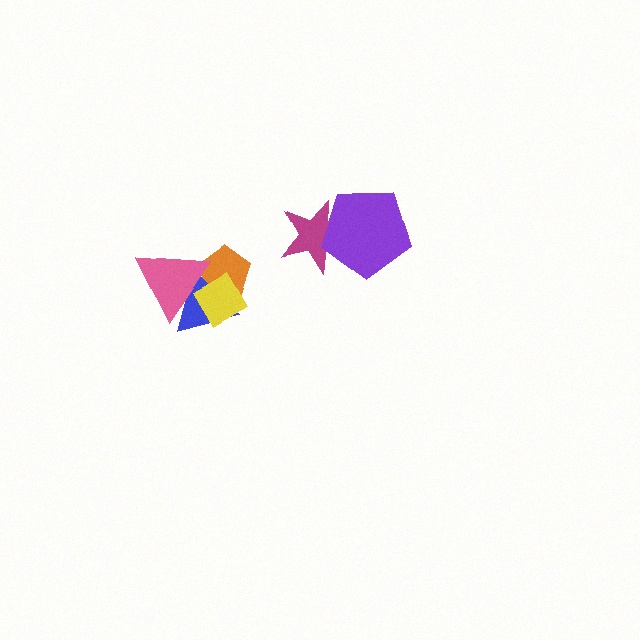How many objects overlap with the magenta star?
1 object overlaps with the magenta star.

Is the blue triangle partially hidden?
Yes, it is partially covered by another shape.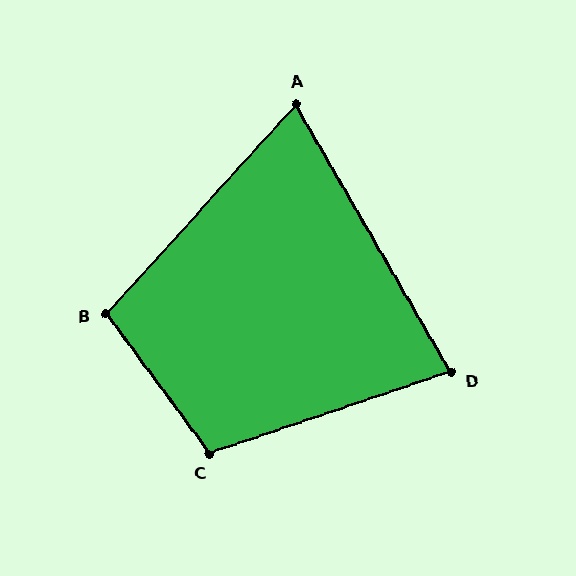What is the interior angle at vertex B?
Approximately 101 degrees (obtuse).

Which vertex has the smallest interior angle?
A, at approximately 72 degrees.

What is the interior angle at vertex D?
Approximately 79 degrees (acute).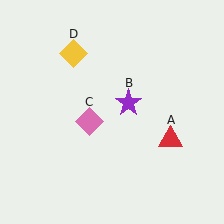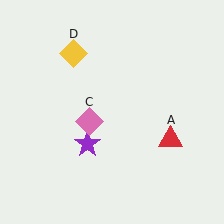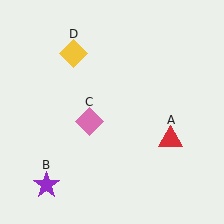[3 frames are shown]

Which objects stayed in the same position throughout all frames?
Red triangle (object A) and pink diamond (object C) and yellow diamond (object D) remained stationary.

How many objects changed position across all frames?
1 object changed position: purple star (object B).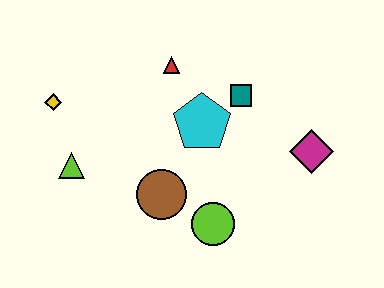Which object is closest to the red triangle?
The cyan pentagon is closest to the red triangle.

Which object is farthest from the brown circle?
The magenta diamond is farthest from the brown circle.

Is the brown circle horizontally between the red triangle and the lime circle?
No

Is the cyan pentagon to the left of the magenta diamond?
Yes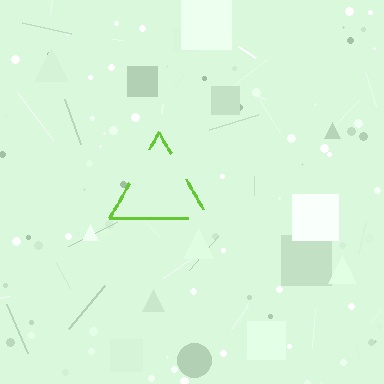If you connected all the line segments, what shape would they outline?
They would outline a triangle.